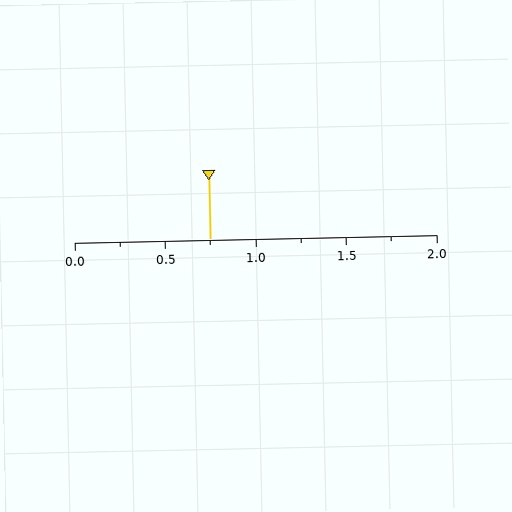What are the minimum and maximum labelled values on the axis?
The axis runs from 0.0 to 2.0.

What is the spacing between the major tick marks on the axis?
The major ticks are spaced 0.5 apart.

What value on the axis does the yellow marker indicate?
The marker indicates approximately 0.75.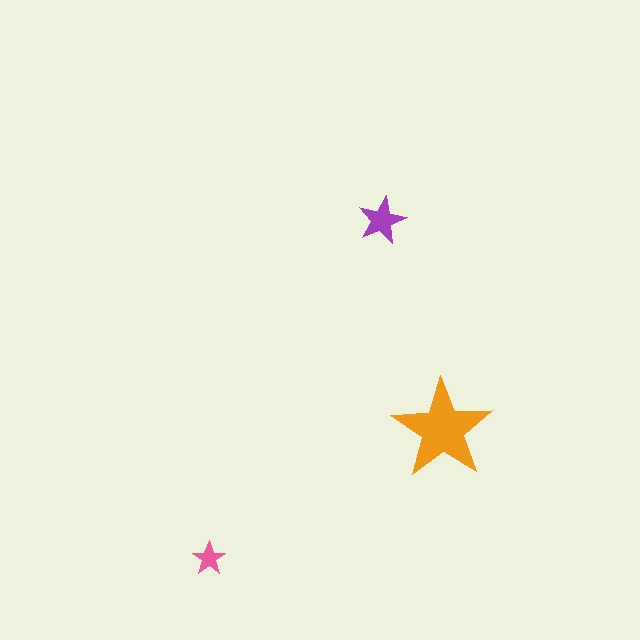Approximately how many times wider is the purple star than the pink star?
About 1.5 times wider.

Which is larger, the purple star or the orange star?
The orange one.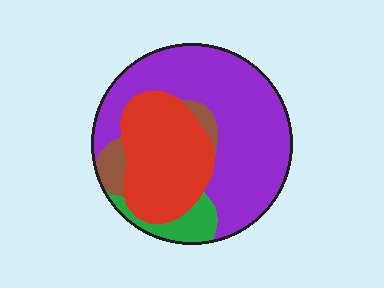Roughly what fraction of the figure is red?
Red covers about 30% of the figure.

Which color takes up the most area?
Purple, at roughly 55%.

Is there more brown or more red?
Red.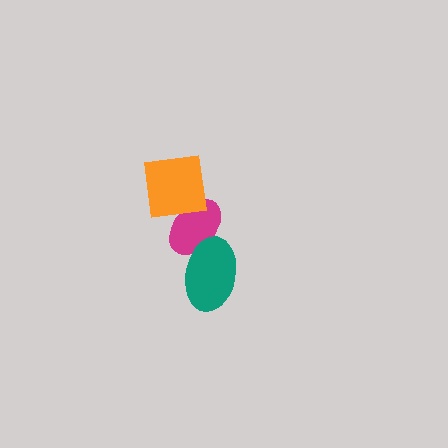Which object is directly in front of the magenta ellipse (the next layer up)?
The orange square is directly in front of the magenta ellipse.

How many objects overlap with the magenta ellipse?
2 objects overlap with the magenta ellipse.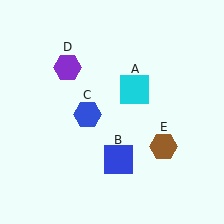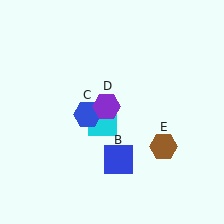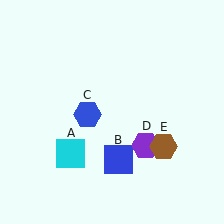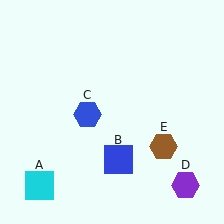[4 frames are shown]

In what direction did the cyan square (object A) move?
The cyan square (object A) moved down and to the left.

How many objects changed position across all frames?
2 objects changed position: cyan square (object A), purple hexagon (object D).